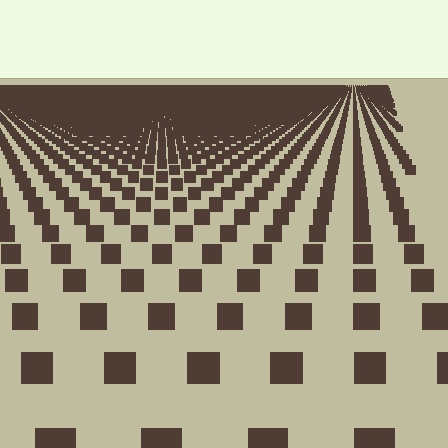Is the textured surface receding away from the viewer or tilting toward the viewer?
The surface is receding away from the viewer. Texture elements get smaller and denser toward the top.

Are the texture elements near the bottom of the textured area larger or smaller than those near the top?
Larger. Near the bottom, elements are closer to the viewer and appear at a bigger on-screen size.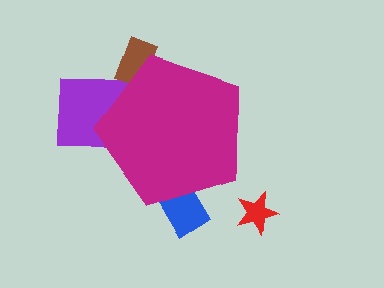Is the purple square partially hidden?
Yes, the purple square is partially hidden behind the magenta pentagon.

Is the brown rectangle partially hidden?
Yes, the brown rectangle is partially hidden behind the magenta pentagon.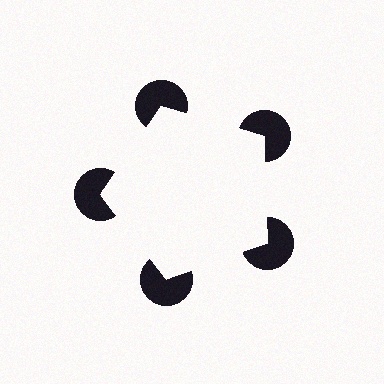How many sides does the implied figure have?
5 sides.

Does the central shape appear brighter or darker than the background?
It typically appears slightly brighter than the background, even though no actual brightness change is drawn.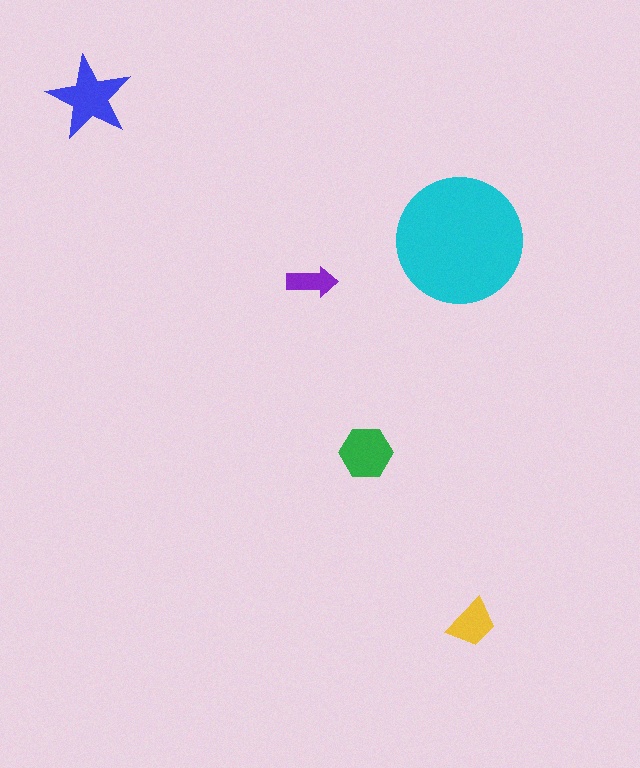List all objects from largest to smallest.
The cyan circle, the blue star, the green hexagon, the yellow trapezoid, the purple arrow.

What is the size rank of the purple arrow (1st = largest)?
5th.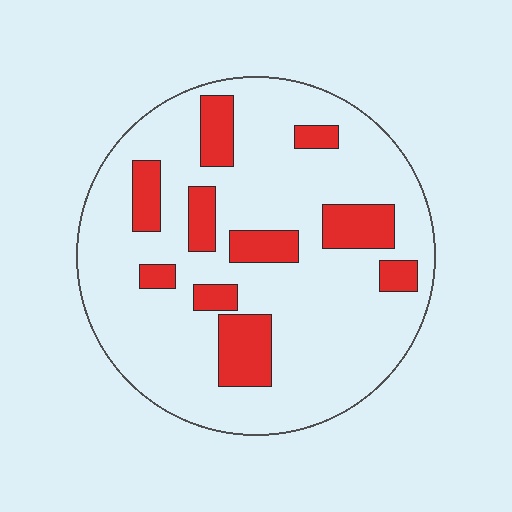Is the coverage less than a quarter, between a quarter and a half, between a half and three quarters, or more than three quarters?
Less than a quarter.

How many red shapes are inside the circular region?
10.